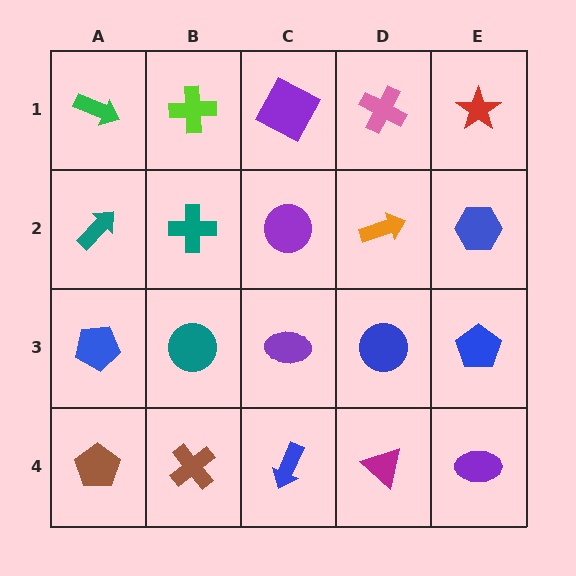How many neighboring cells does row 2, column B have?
4.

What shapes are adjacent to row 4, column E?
A blue pentagon (row 3, column E), a magenta triangle (row 4, column D).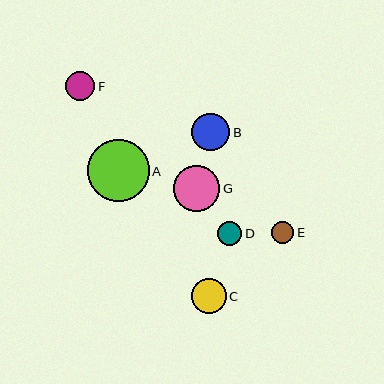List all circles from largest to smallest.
From largest to smallest: A, G, B, C, F, D, E.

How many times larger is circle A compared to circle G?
Circle A is approximately 1.3 times the size of circle G.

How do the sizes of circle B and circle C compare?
Circle B and circle C are approximately the same size.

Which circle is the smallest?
Circle E is the smallest with a size of approximately 22 pixels.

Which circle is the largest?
Circle A is the largest with a size of approximately 62 pixels.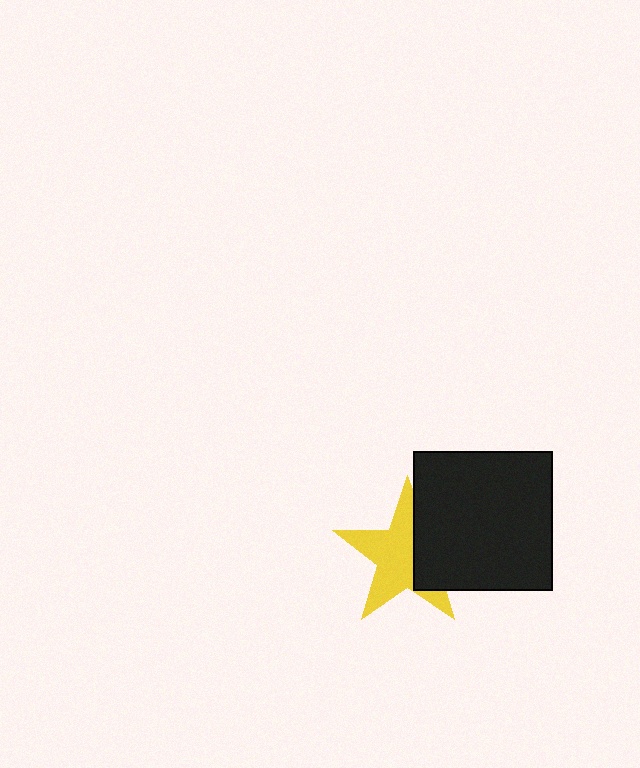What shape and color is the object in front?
The object in front is a black square.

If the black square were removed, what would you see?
You would see the complete yellow star.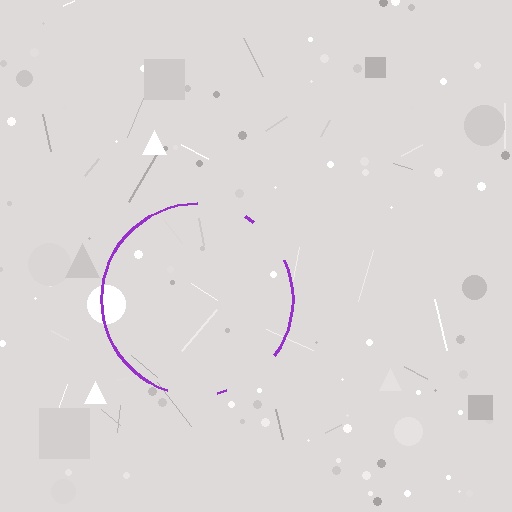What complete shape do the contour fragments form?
The contour fragments form a circle.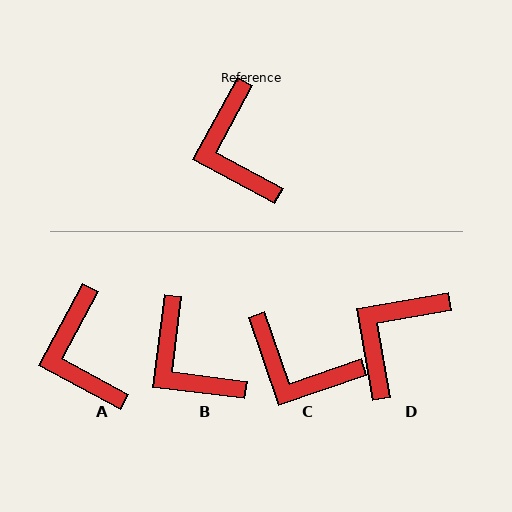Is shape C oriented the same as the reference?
No, it is off by about 47 degrees.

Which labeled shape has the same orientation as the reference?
A.